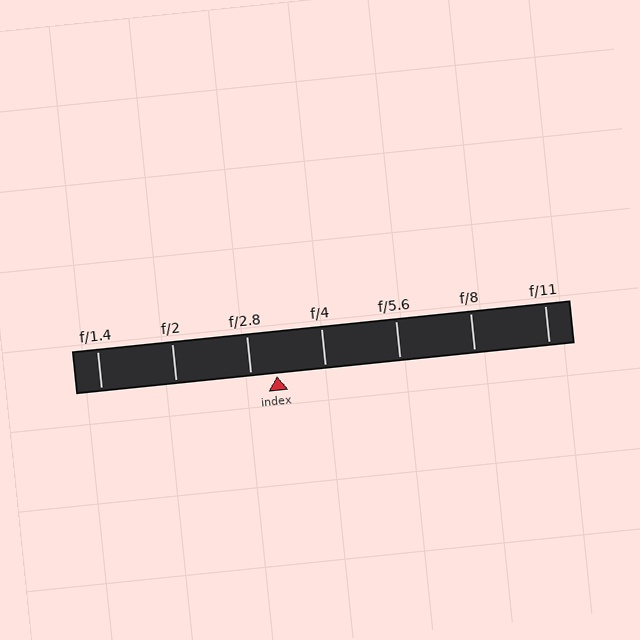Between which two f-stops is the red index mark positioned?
The index mark is between f/2.8 and f/4.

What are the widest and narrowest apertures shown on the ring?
The widest aperture shown is f/1.4 and the narrowest is f/11.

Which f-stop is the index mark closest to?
The index mark is closest to f/2.8.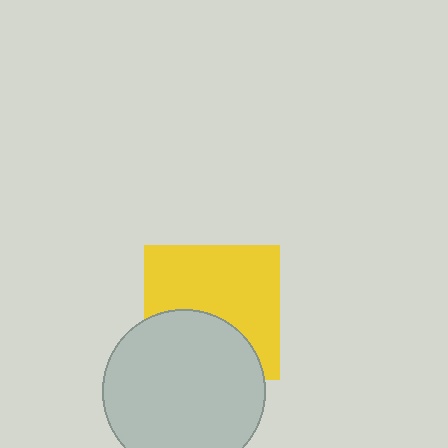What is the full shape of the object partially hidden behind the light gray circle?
The partially hidden object is a yellow square.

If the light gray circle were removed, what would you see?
You would see the complete yellow square.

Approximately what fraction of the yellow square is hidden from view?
Roughly 39% of the yellow square is hidden behind the light gray circle.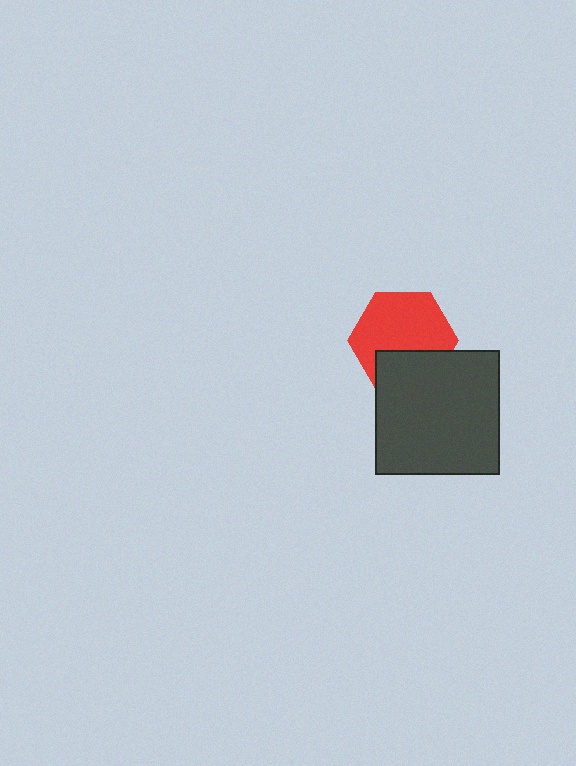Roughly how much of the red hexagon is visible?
Most of it is visible (roughly 67%).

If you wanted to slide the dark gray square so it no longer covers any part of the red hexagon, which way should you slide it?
Slide it down — that is the most direct way to separate the two shapes.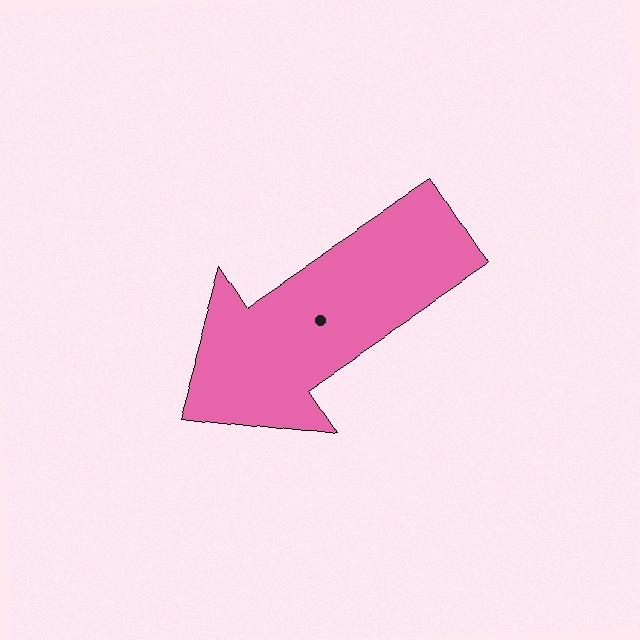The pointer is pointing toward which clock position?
Roughly 8 o'clock.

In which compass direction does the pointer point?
Southwest.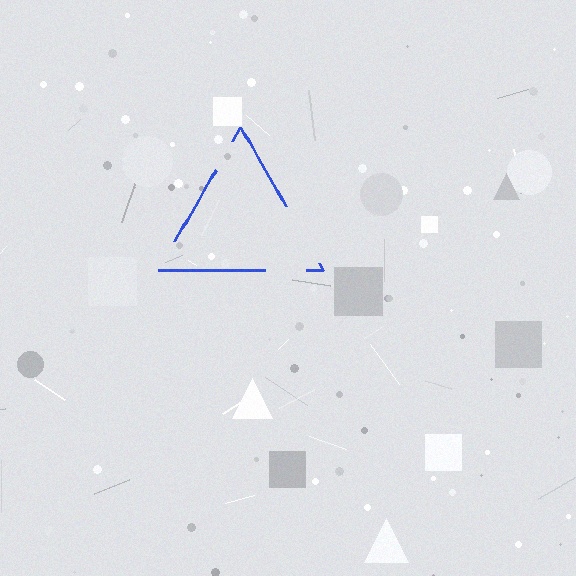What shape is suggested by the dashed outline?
The dashed outline suggests a triangle.